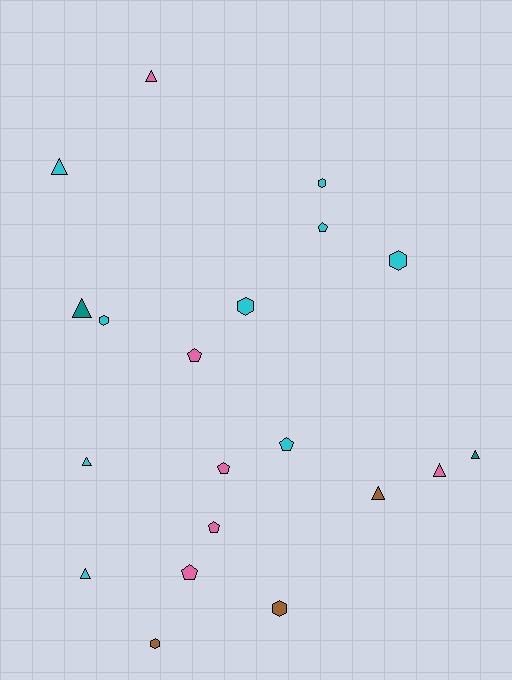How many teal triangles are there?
There are 2 teal triangles.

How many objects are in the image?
There are 20 objects.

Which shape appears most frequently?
Triangle, with 8 objects.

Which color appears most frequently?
Cyan, with 9 objects.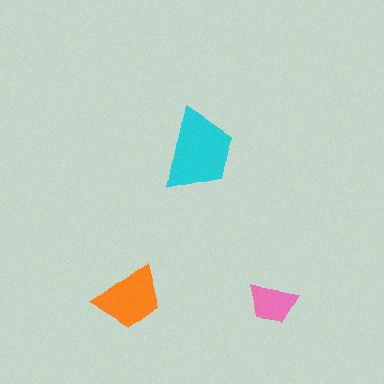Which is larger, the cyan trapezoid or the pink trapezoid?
The cyan one.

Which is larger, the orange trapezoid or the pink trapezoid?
The orange one.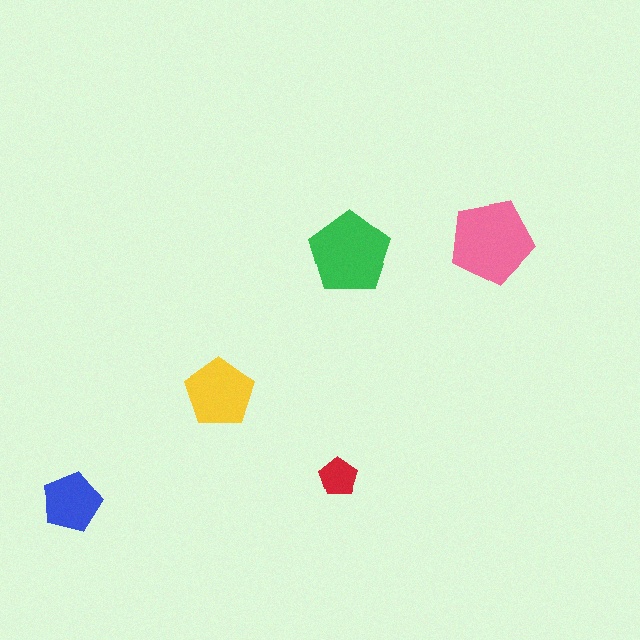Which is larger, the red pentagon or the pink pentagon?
The pink one.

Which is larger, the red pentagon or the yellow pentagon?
The yellow one.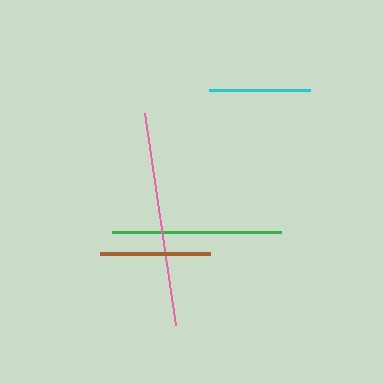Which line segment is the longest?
The pink line is the longest at approximately 214 pixels.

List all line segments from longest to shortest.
From longest to shortest: pink, green, brown, cyan.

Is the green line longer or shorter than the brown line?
The green line is longer than the brown line.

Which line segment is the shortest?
The cyan line is the shortest at approximately 102 pixels.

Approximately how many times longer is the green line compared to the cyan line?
The green line is approximately 1.7 times the length of the cyan line.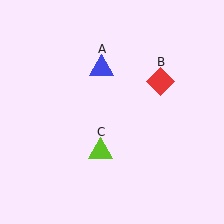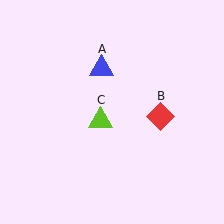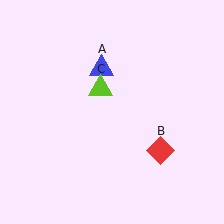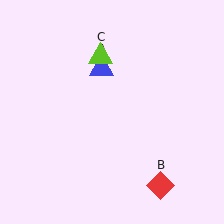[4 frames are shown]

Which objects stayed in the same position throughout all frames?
Blue triangle (object A) remained stationary.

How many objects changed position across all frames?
2 objects changed position: red diamond (object B), lime triangle (object C).